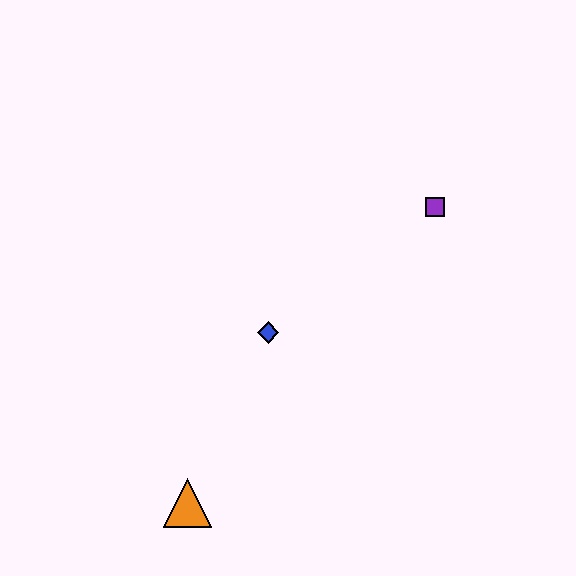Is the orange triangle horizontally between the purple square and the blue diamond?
No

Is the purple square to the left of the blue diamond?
No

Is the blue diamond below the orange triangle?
No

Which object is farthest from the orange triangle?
The purple square is farthest from the orange triangle.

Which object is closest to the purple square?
The blue diamond is closest to the purple square.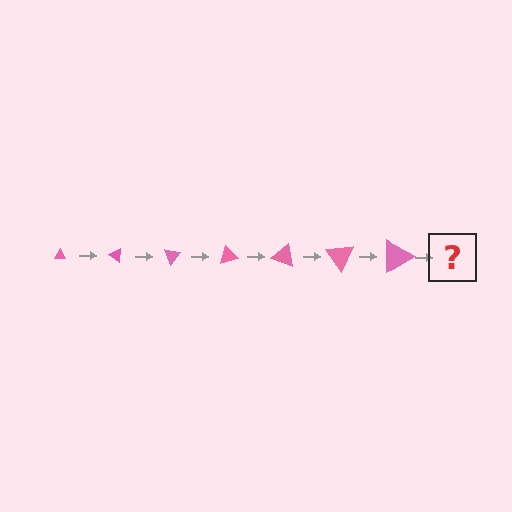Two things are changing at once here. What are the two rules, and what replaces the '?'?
The two rules are that the triangle grows larger each step and it rotates 35 degrees each step. The '?' should be a triangle, larger than the previous one and rotated 245 degrees from the start.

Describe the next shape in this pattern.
It should be a triangle, larger than the previous one and rotated 245 degrees from the start.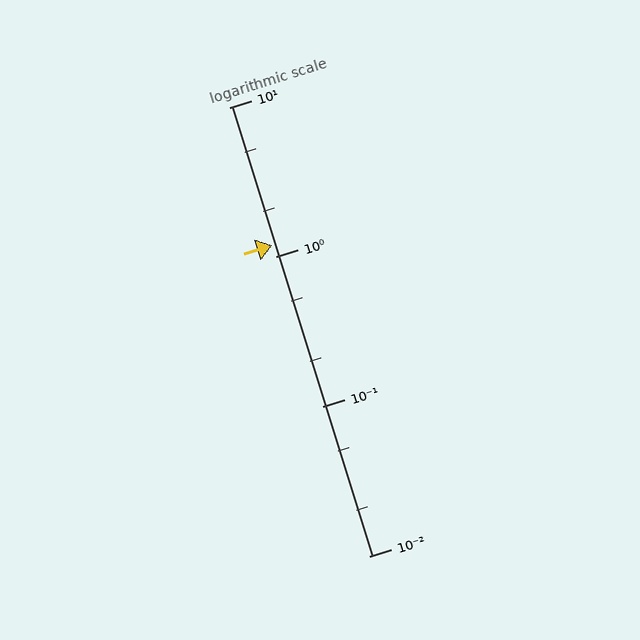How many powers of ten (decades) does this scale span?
The scale spans 3 decades, from 0.01 to 10.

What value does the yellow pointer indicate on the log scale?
The pointer indicates approximately 1.2.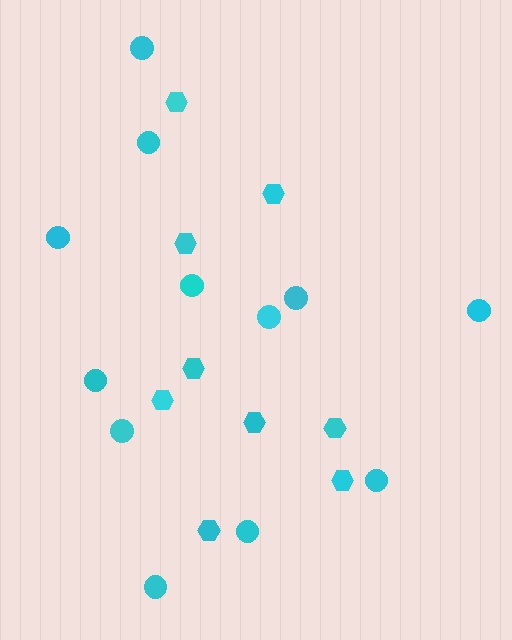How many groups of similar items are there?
There are 2 groups: one group of hexagons (9) and one group of circles (12).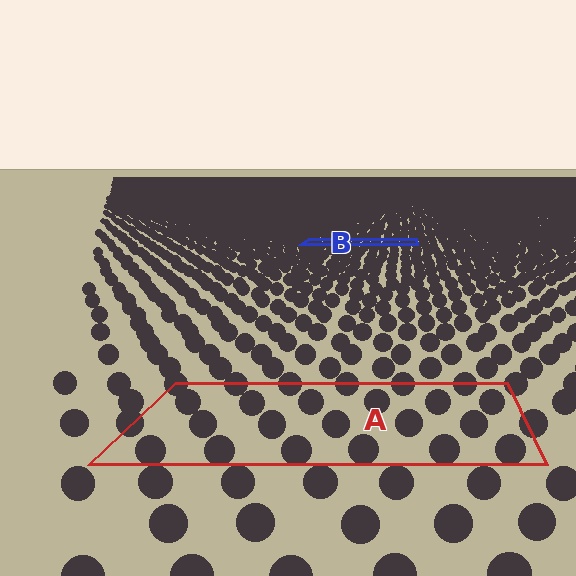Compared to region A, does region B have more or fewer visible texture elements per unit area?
Region B has more texture elements per unit area — they are packed more densely because it is farther away.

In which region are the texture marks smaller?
The texture marks are smaller in region B, because it is farther away.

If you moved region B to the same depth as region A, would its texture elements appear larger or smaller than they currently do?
They would appear larger. At a closer depth, the same texture elements are projected at a bigger on-screen size.